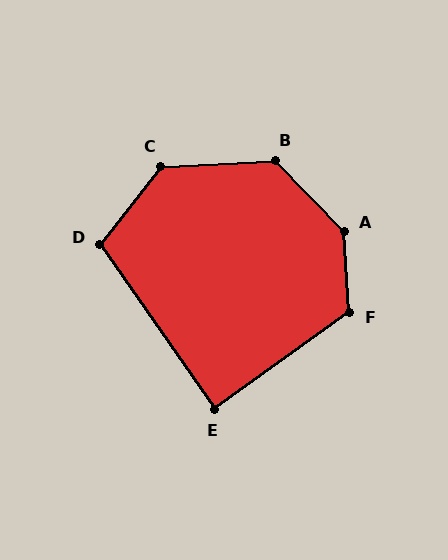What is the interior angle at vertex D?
Approximately 107 degrees (obtuse).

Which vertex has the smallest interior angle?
E, at approximately 89 degrees.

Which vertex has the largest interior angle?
A, at approximately 140 degrees.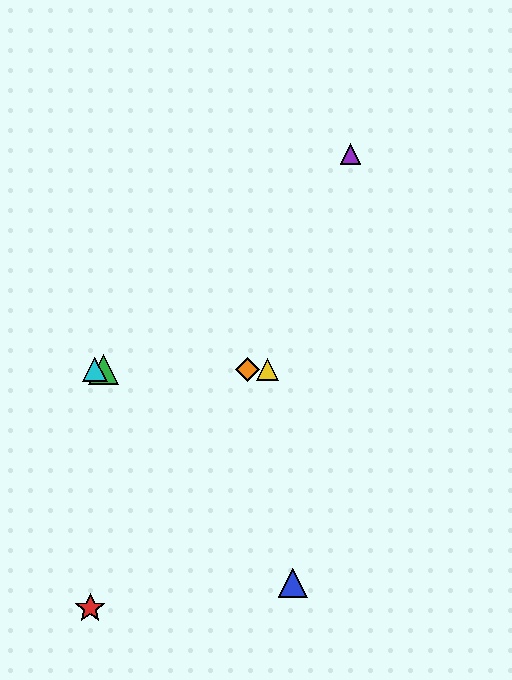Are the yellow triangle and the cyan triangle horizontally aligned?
Yes, both are at y≈370.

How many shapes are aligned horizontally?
4 shapes (the green triangle, the yellow triangle, the orange diamond, the cyan triangle) are aligned horizontally.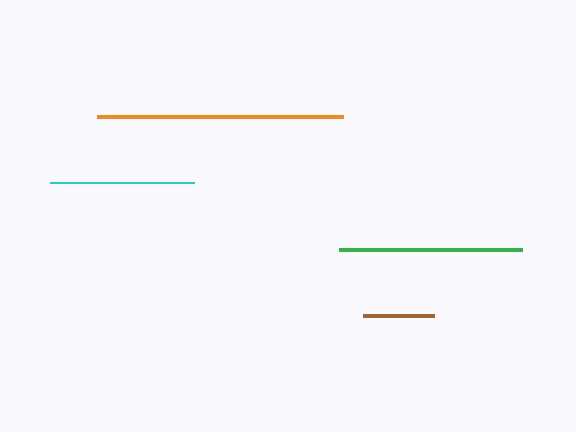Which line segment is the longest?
The orange line is the longest at approximately 246 pixels.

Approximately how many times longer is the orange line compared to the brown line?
The orange line is approximately 3.5 times the length of the brown line.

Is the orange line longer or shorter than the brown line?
The orange line is longer than the brown line.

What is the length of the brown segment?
The brown segment is approximately 71 pixels long.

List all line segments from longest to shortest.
From longest to shortest: orange, green, cyan, brown.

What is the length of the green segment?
The green segment is approximately 182 pixels long.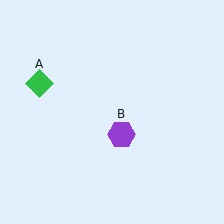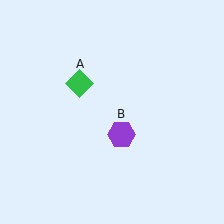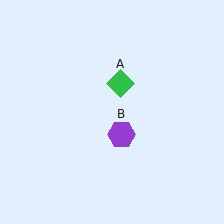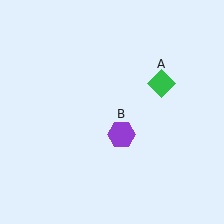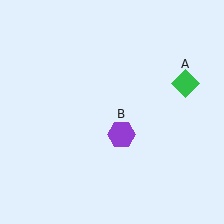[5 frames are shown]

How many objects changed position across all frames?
1 object changed position: green diamond (object A).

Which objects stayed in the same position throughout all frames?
Purple hexagon (object B) remained stationary.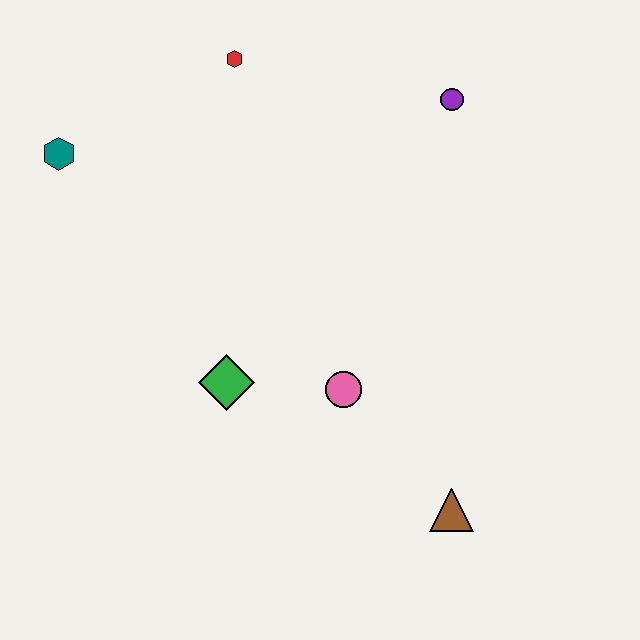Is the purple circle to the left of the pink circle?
No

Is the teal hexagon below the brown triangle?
No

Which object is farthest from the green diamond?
The purple circle is farthest from the green diamond.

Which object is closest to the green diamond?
The pink circle is closest to the green diamond.